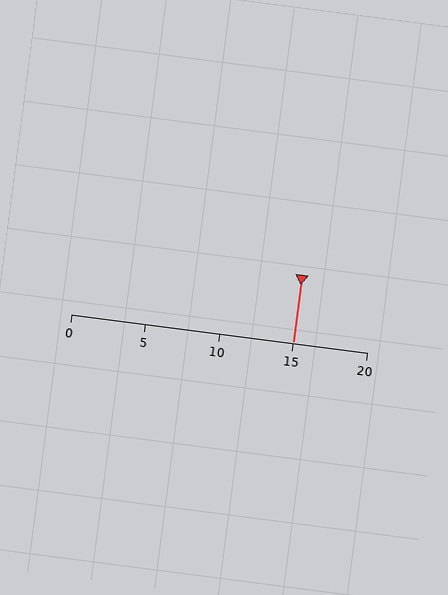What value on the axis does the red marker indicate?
The marker indicates approximately 15.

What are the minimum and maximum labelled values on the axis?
The axis runs from 0 to 20.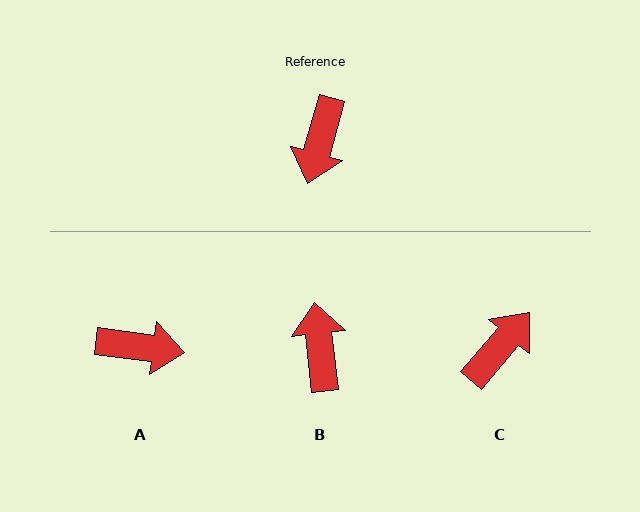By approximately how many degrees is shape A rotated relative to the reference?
Approximately 99 degrees counter-clockwise.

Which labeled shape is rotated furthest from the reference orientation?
B, about 158 degrees away.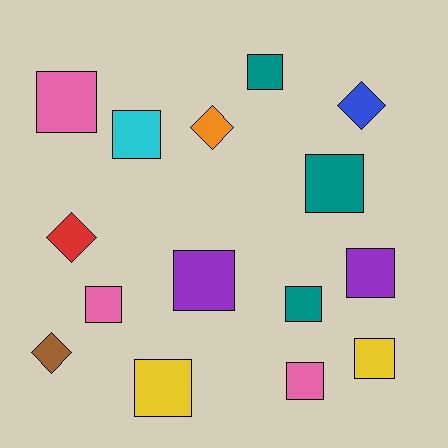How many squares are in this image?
There are 11 squares.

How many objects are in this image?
There are 15 objects.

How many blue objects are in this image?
There is 1 blue object.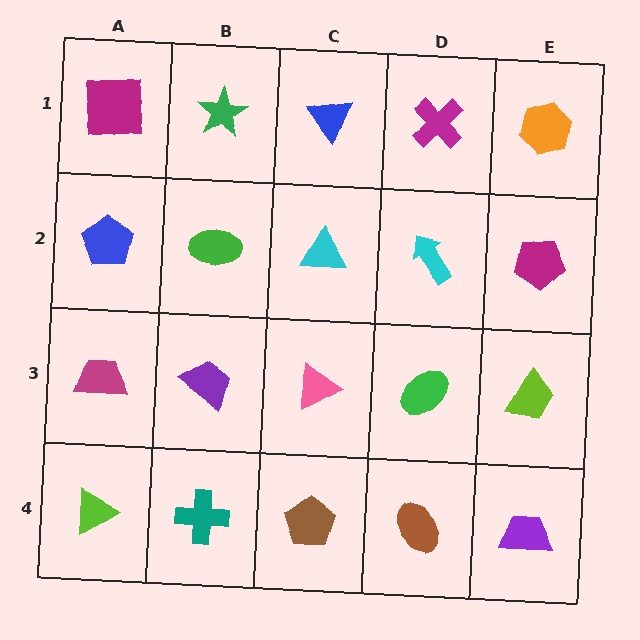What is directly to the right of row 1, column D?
An orange hexagon.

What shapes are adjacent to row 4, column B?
A purple trapezoid (row 3, column B), a lime triangle (row 4, column A), a brown pentagon (row 4, column C).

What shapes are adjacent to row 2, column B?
A green star (row 1, column B), a purple trapezoid (row 3, column B), a blue pentagon (row 2, column A), a cyan triangle (row 2, column C).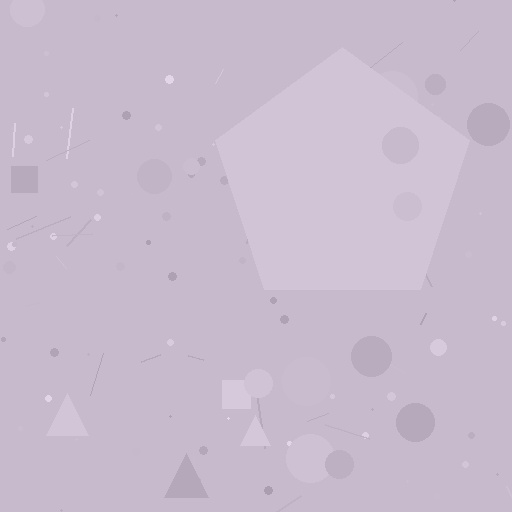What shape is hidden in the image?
A pentagon is hidden in the image.